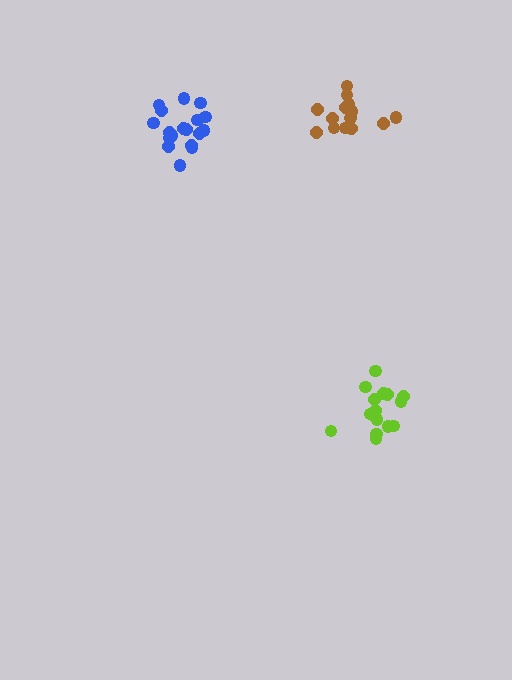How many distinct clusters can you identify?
There are 3 distinct clusters.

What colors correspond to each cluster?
The clusters are colored: brown, blue, lime.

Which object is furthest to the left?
The blue cluster is leftmost.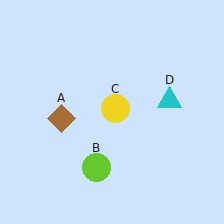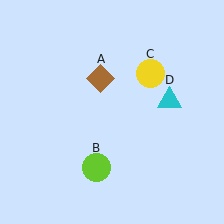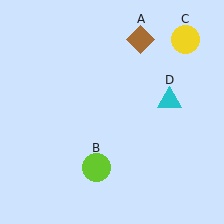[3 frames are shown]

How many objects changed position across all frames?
2 objects changed position: brown diamond (object A), yellow circle (object C).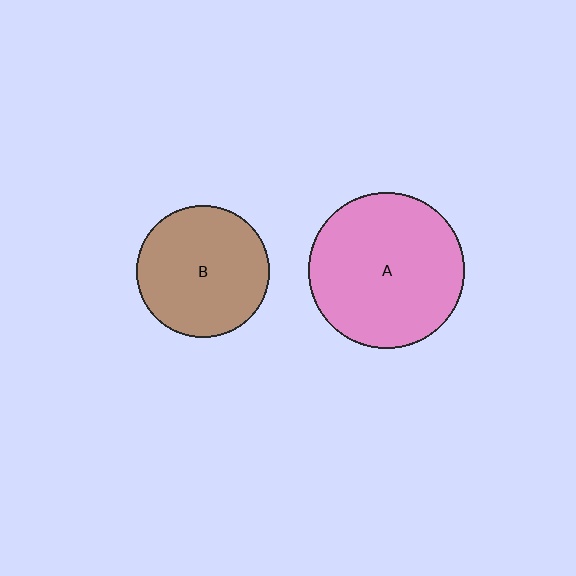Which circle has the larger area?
Circle A (pink).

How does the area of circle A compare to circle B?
Approximately 1.4 times.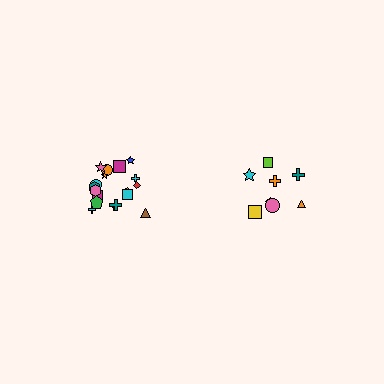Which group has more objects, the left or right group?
The left group.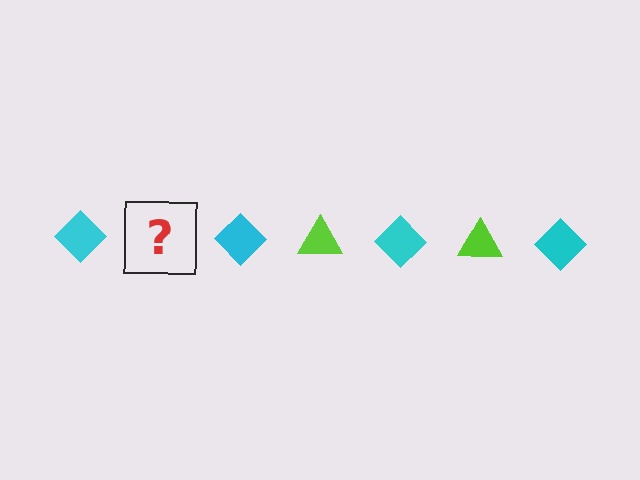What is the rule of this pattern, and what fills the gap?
The rule is that the pattern alternates between cyan diamond and lime triangle. The gap should be filled with a lime triangle.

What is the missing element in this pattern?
The missing element is a lime triangle.